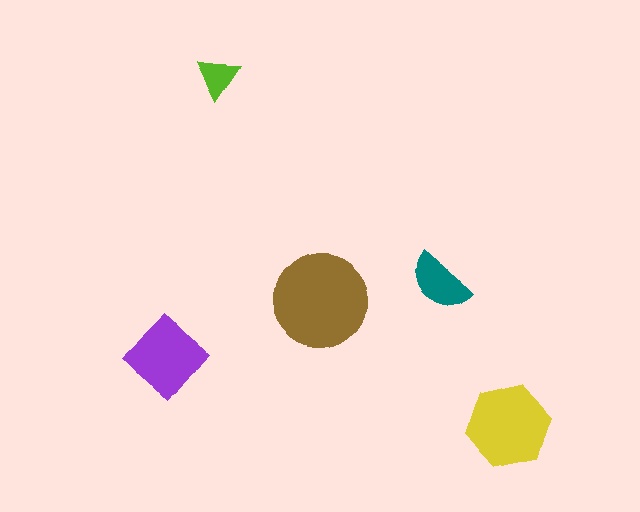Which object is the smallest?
The lime triangle.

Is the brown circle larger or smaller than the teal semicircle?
Larger.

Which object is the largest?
The brown circle.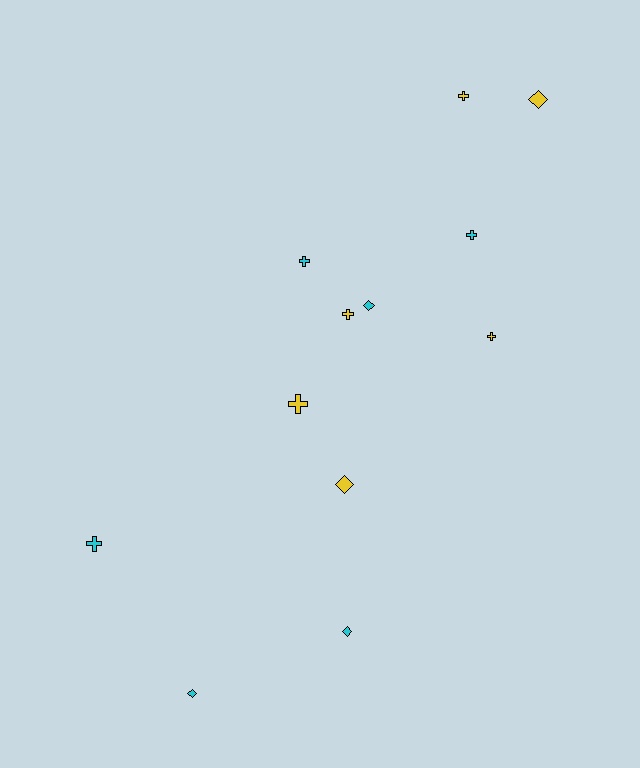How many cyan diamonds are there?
There are 3 cyan diamonds.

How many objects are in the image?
There are 12 objects.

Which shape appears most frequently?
Cross, with 7 objects.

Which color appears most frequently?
Yellow, with 6 objects.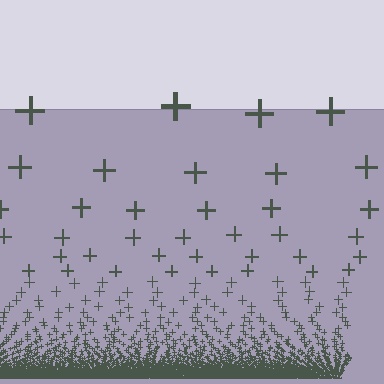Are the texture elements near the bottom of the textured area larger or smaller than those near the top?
Smaller. The gradient is inverted — elements near the bottom are smaller and denser.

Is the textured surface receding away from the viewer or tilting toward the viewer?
The surface appears to tilt toward the viewer. Texture elements get larger and sparser toward the top.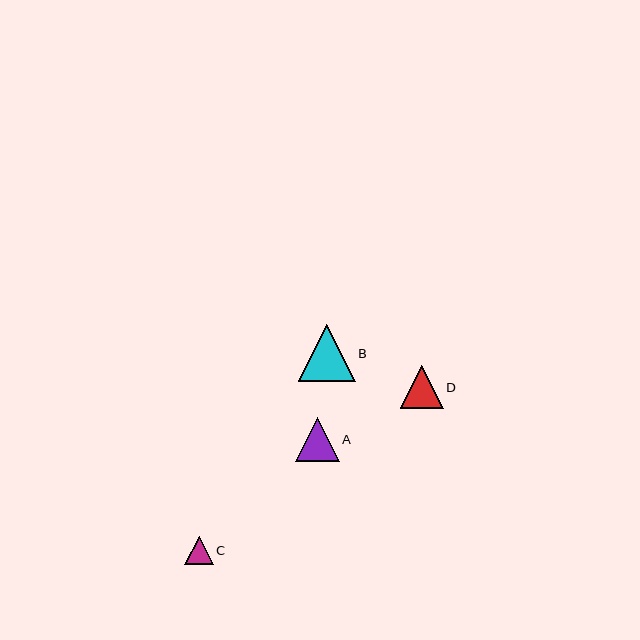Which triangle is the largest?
Triangle B is the largest with a size of approximately 57 pixels.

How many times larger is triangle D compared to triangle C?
Triangle D is approximately 1.5 times the size of triangle C.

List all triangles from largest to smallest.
From largest to smallest: B, A, D, C.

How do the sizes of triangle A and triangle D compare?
Triangle A and triangle D are approximately the same size.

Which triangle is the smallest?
Triangle C is the smallest with a size of approximately 28 pixels.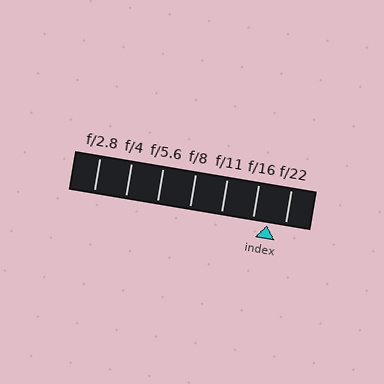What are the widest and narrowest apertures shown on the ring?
The widest aperture shown is f/2.8 and the narrowest is f/22.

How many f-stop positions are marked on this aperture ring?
There are 7 f-stop positions marked.